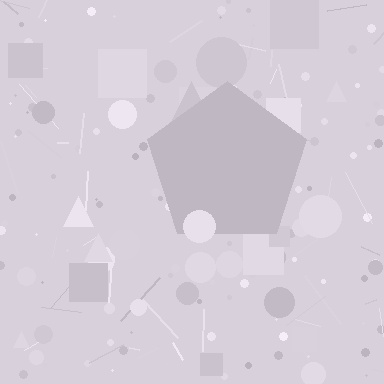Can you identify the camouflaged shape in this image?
The camouflaged shape is a pentagon.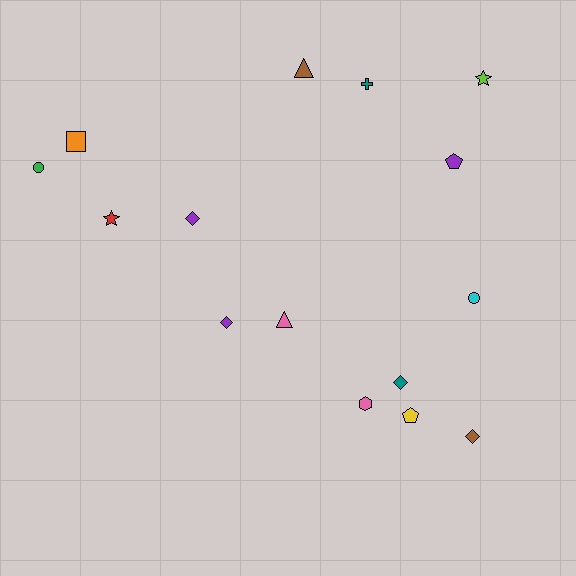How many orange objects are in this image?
There is 1 orange object.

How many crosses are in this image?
There is 1 cross.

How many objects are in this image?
There are 15 objects.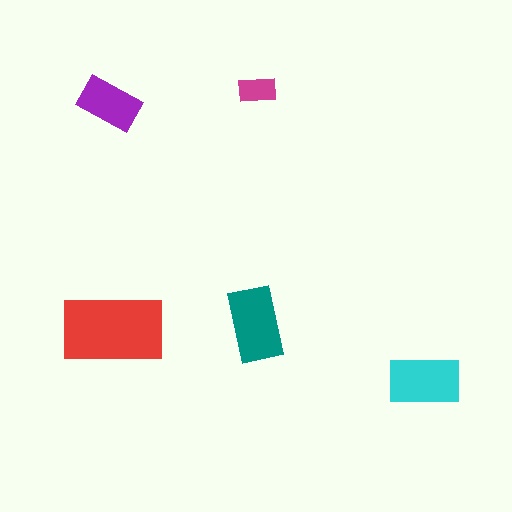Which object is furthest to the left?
The purple rectangle is leftmost.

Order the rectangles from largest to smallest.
the red one, the teal one, the cyan one, the purple one, the magenta one.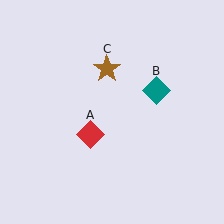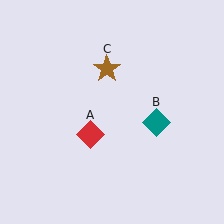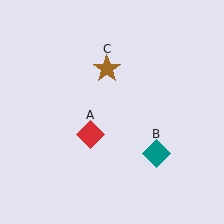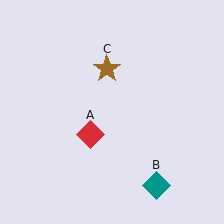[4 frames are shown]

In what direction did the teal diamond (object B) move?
The teal diamond (object B) moved down.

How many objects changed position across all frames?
1 object changed position: teal diamond (object B).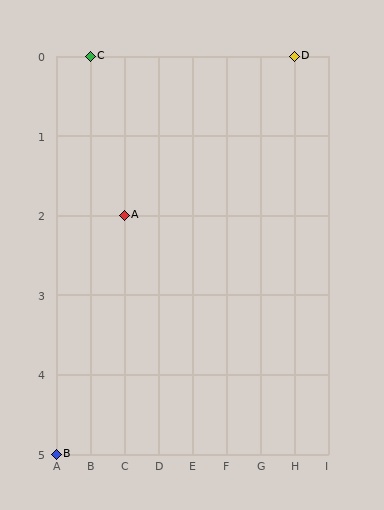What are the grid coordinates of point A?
Point A is at grid coordinates (C, 2).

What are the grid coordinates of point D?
Point D is at grid coordinates (H, 0).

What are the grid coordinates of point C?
Point C is at grid coordinates (B, 0).